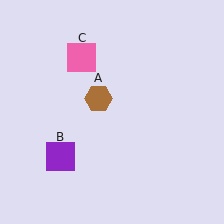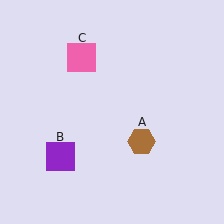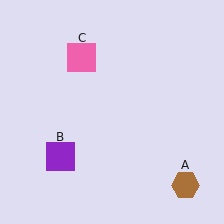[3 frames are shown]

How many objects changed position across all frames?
1 object changed position: brown hexagon (object A).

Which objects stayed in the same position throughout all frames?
Purple square (object B) and pink square (object C) remained stationary.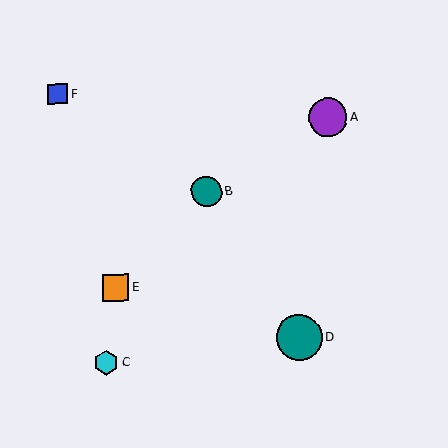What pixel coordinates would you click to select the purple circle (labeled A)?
Click at (328, 118) to select the purple circle A.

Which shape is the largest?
The teal circle (labeled D) is the largest.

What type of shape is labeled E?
Shape E is an orange square.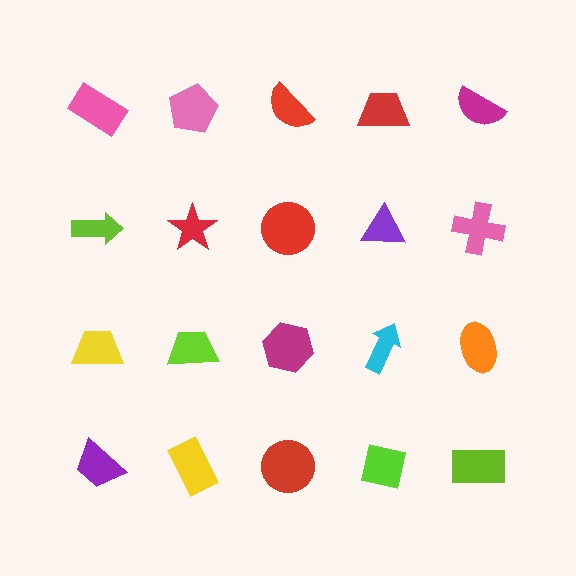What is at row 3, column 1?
A yellow trapezoid.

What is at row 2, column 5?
A pink cross.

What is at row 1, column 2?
A pink pentagon.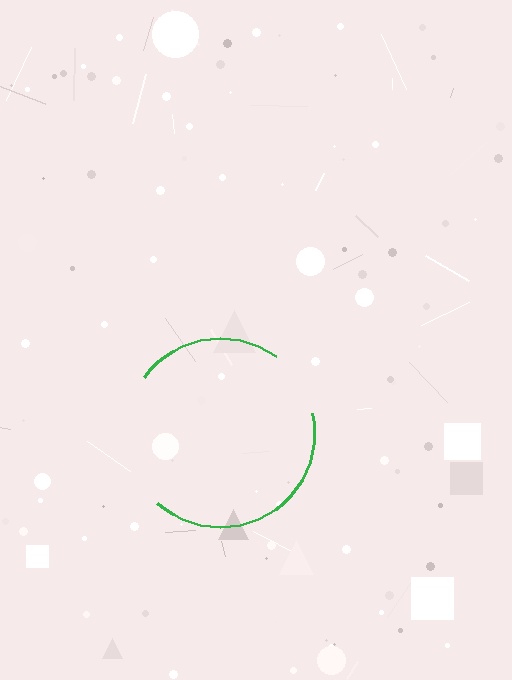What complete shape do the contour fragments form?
The contour fragments form a circle.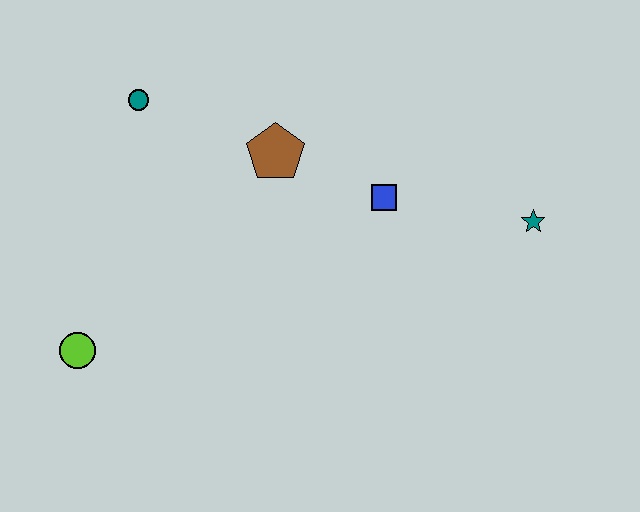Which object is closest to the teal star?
The blue square is closest to the teal star.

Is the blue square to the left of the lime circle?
No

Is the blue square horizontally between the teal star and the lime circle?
Yes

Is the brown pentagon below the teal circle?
Yes